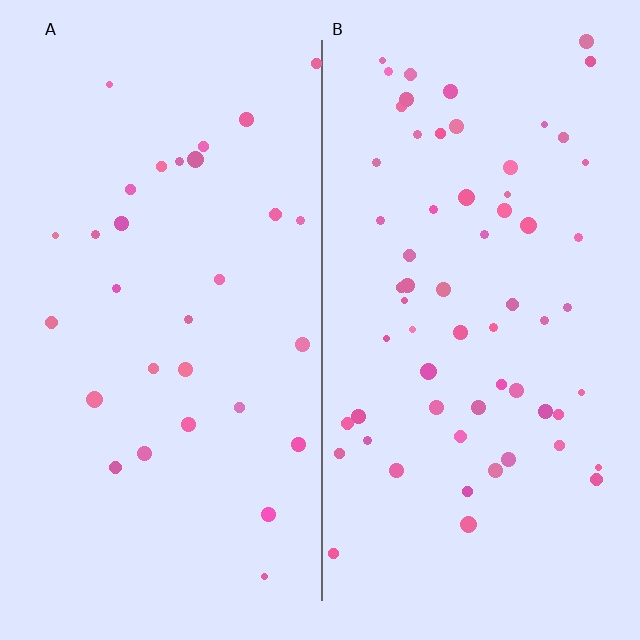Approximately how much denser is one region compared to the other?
Approximately 2.1× — region B over region A.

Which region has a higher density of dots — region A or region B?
B (the right).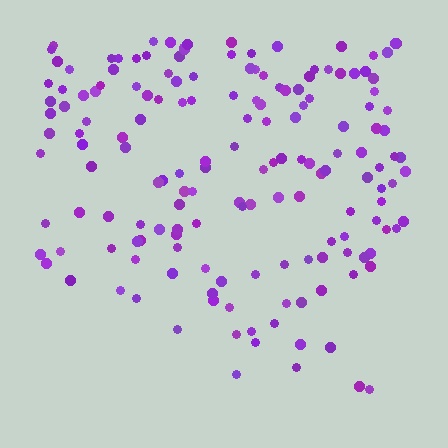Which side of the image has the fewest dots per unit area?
The bottom.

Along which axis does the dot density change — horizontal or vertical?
Vertical.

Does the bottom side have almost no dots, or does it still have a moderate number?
Still a moderate number, just noticeably fewer than the top.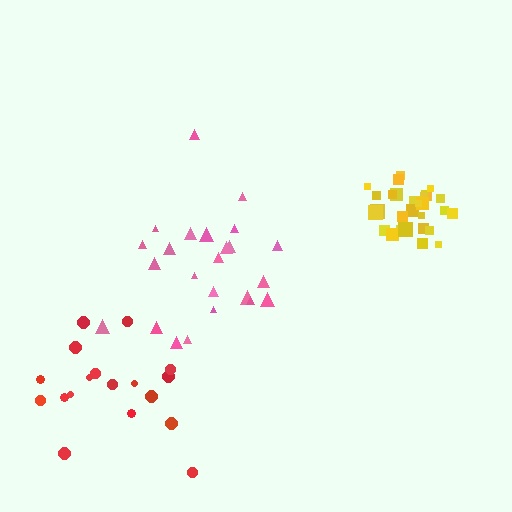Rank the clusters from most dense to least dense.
yellow, pink, red.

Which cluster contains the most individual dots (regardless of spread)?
Yellow (29).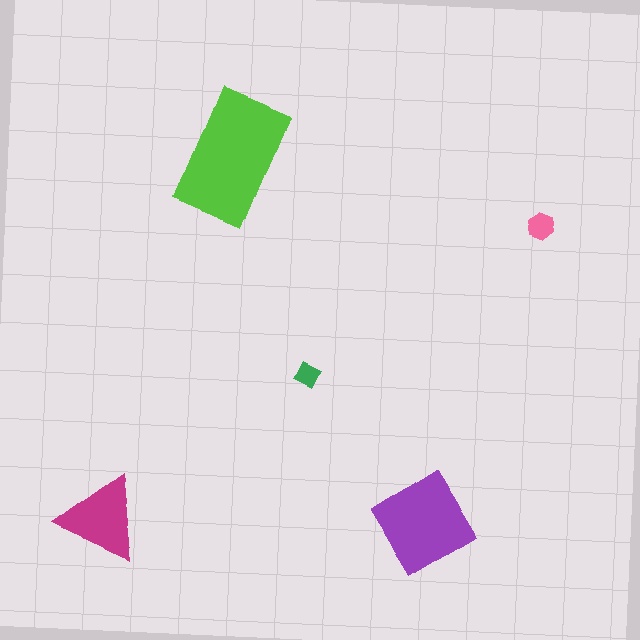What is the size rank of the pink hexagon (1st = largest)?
4th.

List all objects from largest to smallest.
The lime rectangle, the purple diamond, the magenta triangle, the pink hexagon, the green diamond.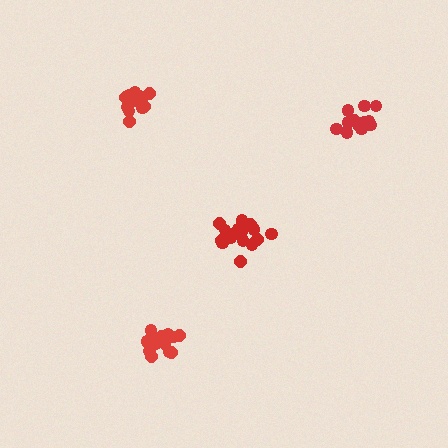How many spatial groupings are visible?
There are 4 spatial groupings.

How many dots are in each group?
Group 1: 16 dots, Group 2: 13 dots, Group 3: 14 dots, Group 4: 14 dots (57 total).